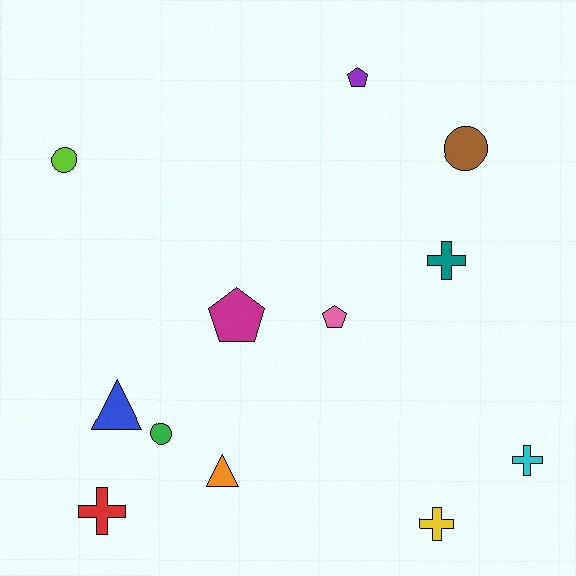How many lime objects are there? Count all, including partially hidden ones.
There is 1 lime object.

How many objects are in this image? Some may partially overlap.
There are 12 objects.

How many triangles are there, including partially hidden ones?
There are 2 triangles.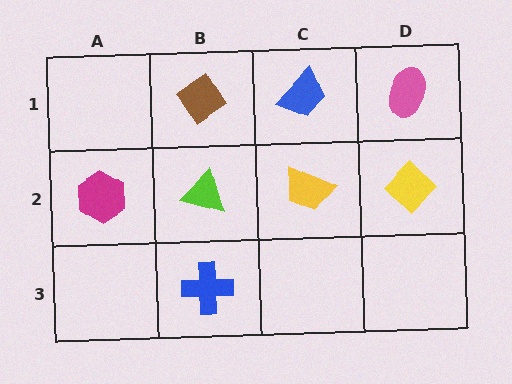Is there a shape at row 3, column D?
No, that cell is empty.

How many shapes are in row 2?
4 shapes.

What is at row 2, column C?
A yellow trapezoid.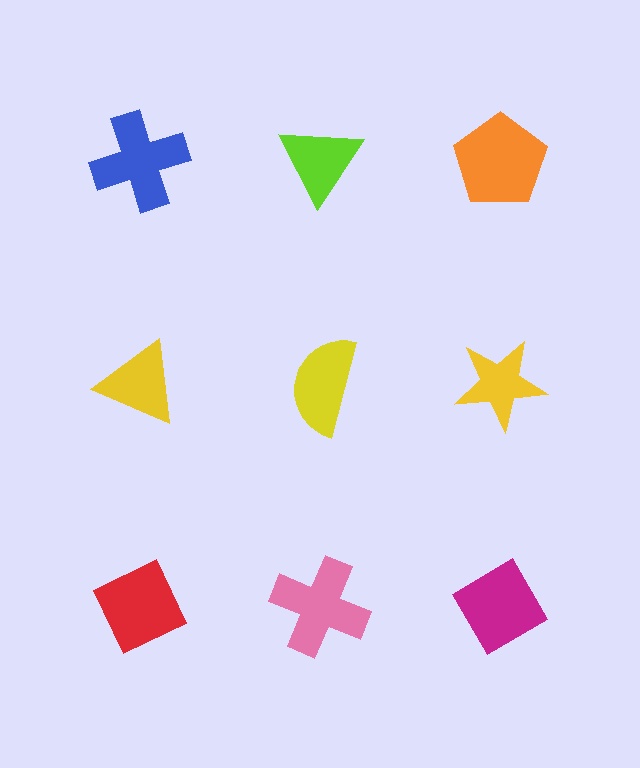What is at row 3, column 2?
A pink cross.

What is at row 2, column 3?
A yellow star.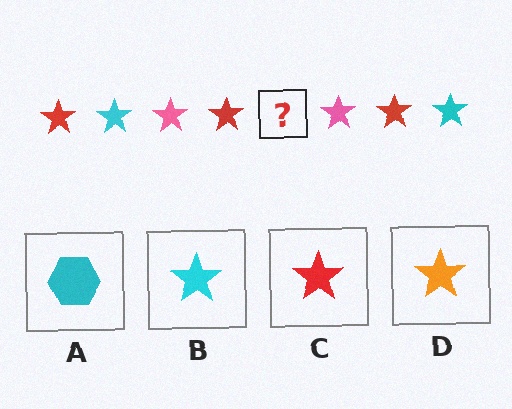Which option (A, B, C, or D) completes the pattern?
B.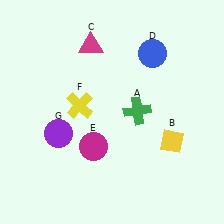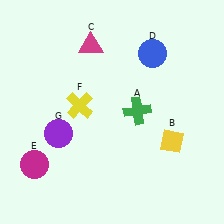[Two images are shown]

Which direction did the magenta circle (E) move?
The magenta circle (E) moved left.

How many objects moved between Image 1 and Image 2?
1 object moved between the two images.